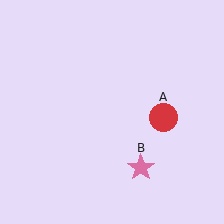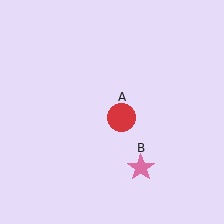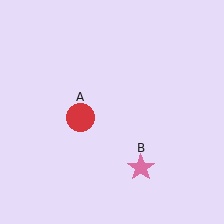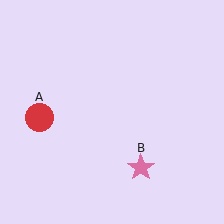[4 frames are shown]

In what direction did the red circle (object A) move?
The red circle (object A) moved left.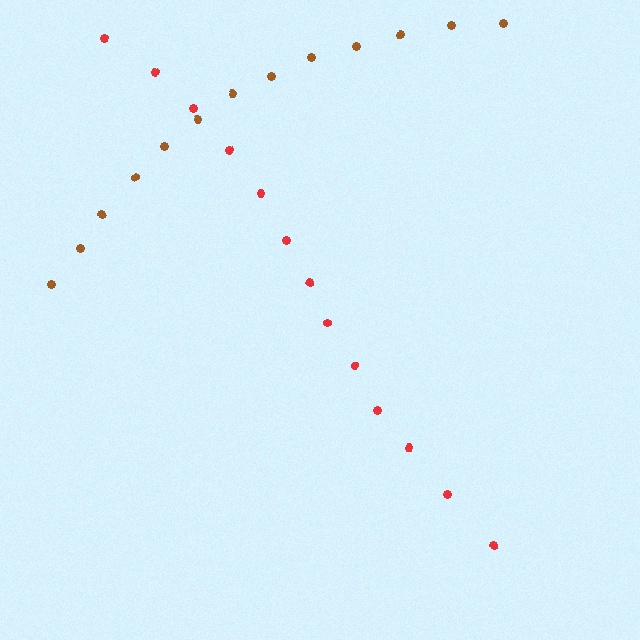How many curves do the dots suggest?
There are 2 distinct paths.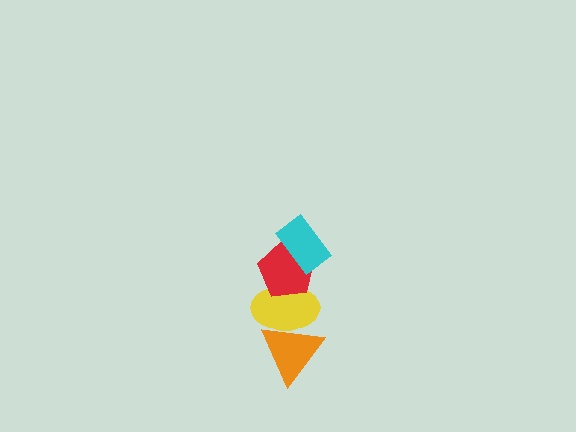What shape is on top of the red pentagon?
The cyan rectangle is on top of the red pentagon.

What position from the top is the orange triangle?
The orange triangle is 4th from the top.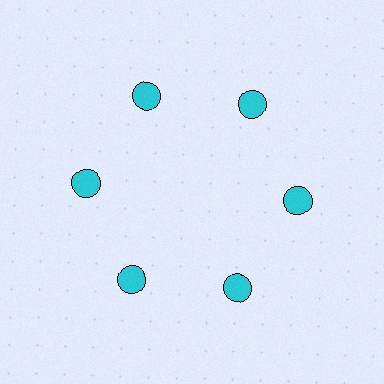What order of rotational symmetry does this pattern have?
This pattern has 6-fold rotational symmetry.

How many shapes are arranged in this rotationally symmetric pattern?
There are 6 shapes, arranged in 6 groups of 1.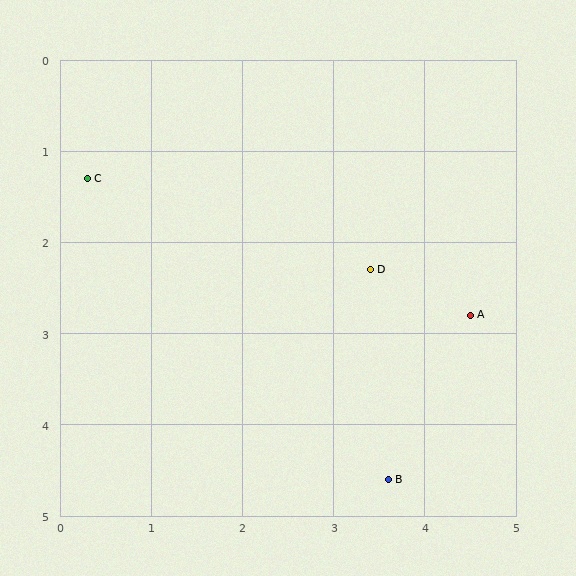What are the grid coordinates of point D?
Point D is at approximately (3.4, 2.3).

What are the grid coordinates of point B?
Point B is at approximately (3.6, 4.6).